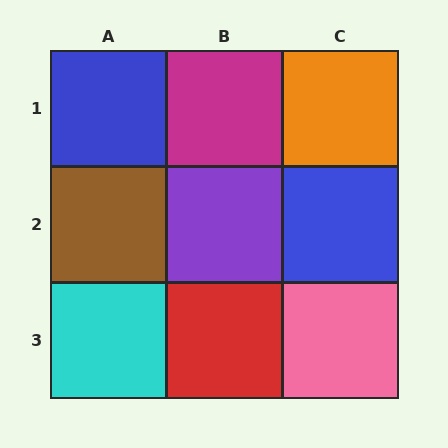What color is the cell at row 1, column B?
Magenta.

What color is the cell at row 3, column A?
Cyan.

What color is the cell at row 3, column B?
Red.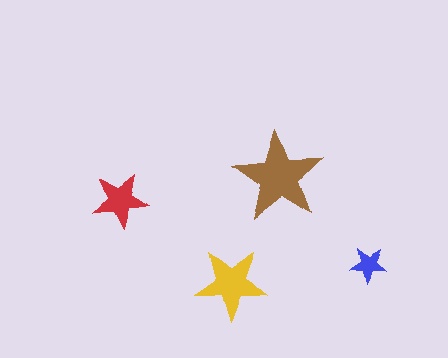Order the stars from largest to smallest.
the brown one, the yellow one, the red one, the blue one.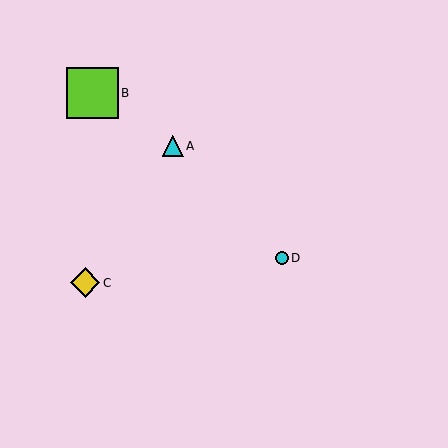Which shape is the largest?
The lime square (labeled B) is the largest.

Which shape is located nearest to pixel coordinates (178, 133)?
The cyan triangle (labeled A) at (173, 146) is nearest to that location.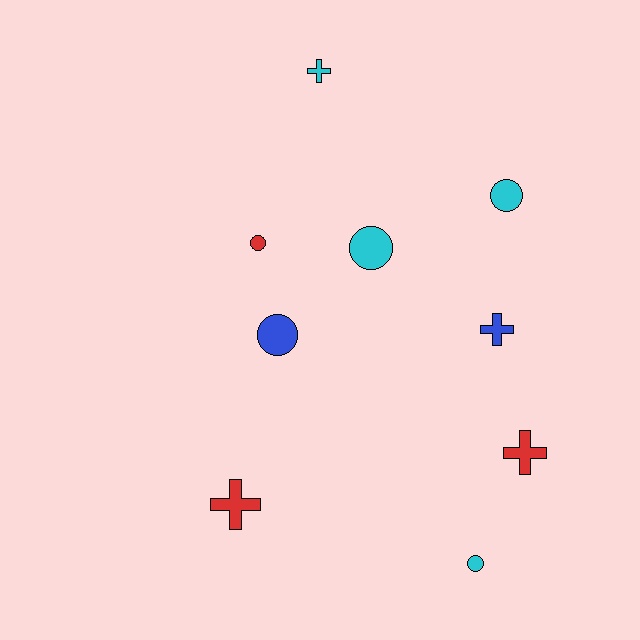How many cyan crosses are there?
There is 1 cyan cross.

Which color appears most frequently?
Cyan, with 4 objects.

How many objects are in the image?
There are 9 objects.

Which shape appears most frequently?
Circle, with 5 objects.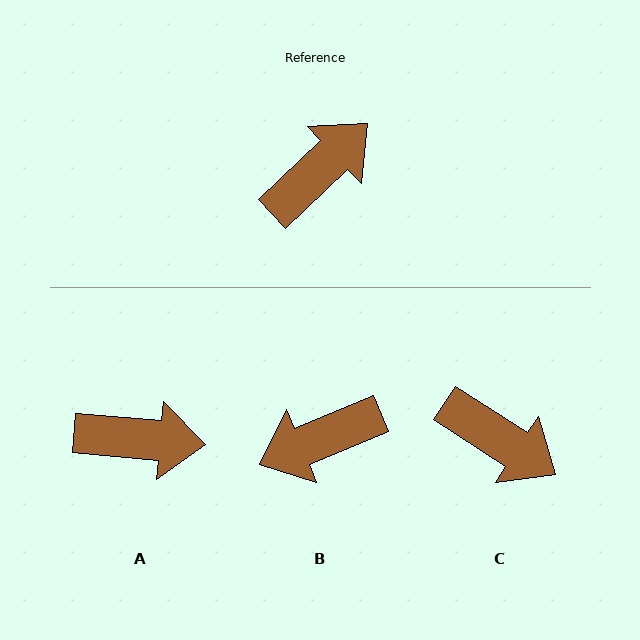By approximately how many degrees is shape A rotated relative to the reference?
Approximately 48 degrees clockwise.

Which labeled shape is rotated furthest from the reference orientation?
B, about 159 degrees away.